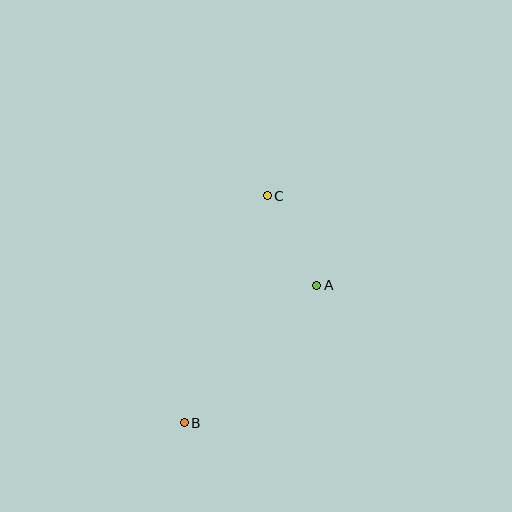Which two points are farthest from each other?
Points B and C are farthest from each other.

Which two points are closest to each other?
Points A and C are closest to each other.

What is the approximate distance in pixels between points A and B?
The distance between A and B is approximately 191 pixels.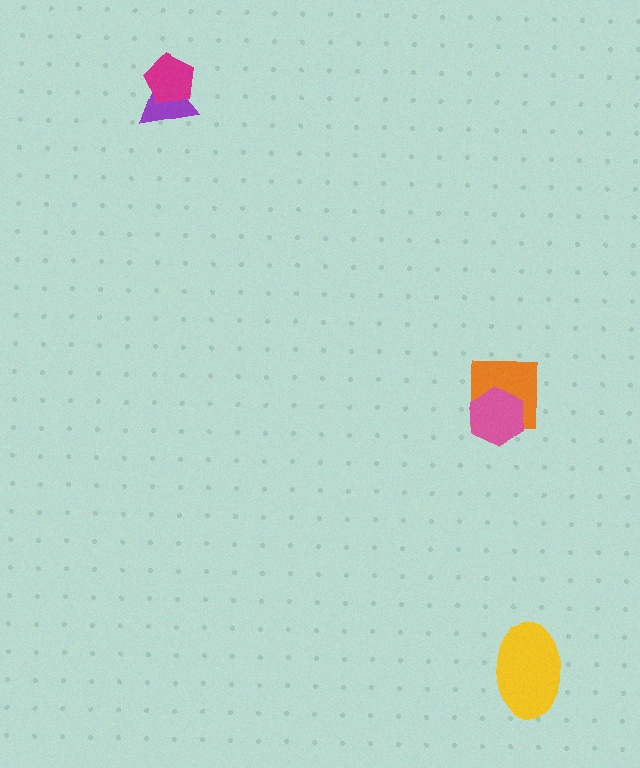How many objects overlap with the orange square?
1 object overlaps with the orange square.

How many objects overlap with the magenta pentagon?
1 object overlaps with the magenta pentagon.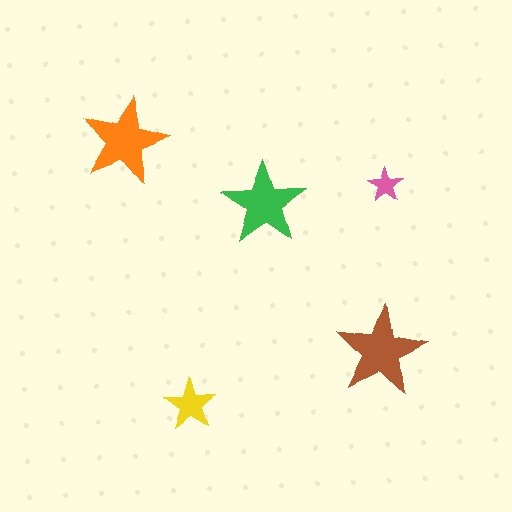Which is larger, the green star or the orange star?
The orange one.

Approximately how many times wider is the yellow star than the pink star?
About 1.5 times wider.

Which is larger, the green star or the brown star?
The brown one.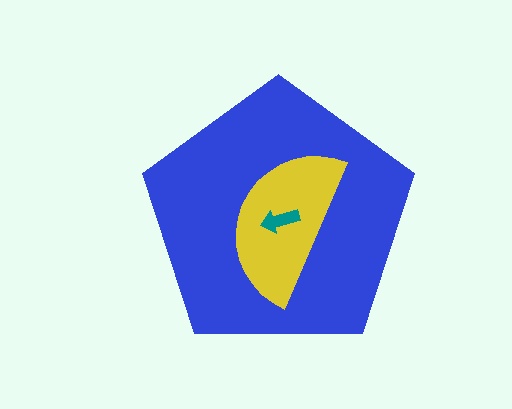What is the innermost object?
The teal arrow.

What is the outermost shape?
The blue pentagon.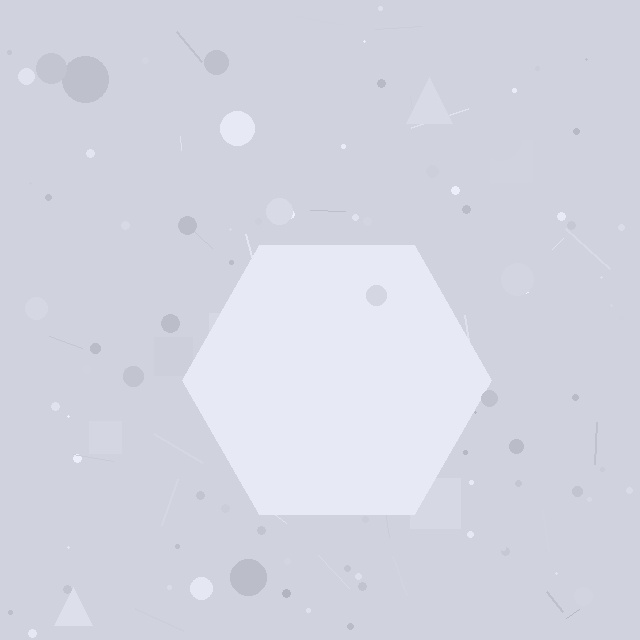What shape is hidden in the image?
A hexagon is hidden in the image.